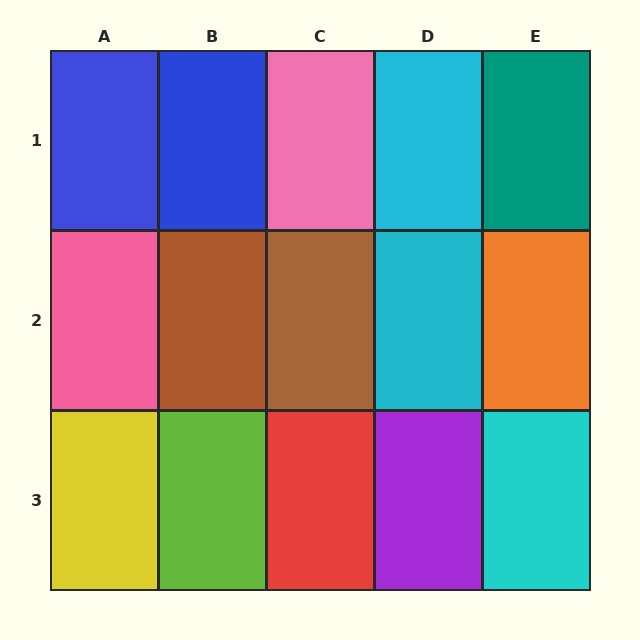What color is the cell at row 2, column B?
Brown.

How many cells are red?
1 cell is red.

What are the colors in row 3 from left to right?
Yellow, lime, red, purple, cyan.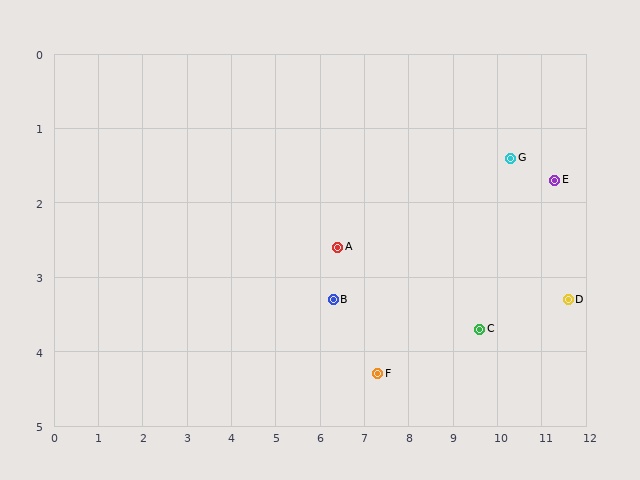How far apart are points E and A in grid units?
Points E and A are about 5.0 grid units apart.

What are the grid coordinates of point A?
Point A is at approximately (6.4, 2.6).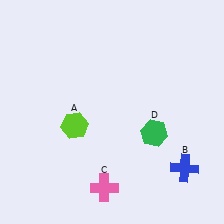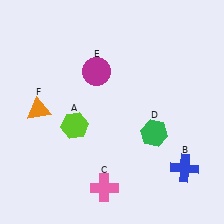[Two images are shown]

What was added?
A magenta circle (E), an orange triangle (F) were added in Image 2.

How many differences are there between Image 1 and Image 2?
There are 2 differences between the two images.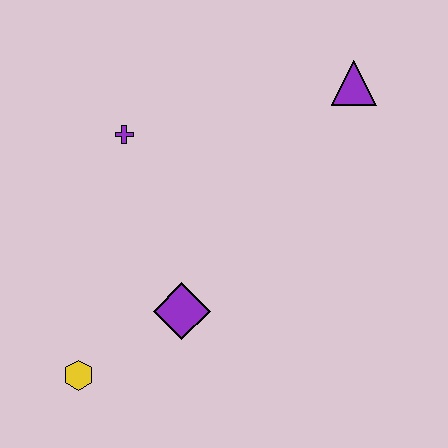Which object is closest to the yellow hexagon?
The purple diamond is closest to the yellow hexagon.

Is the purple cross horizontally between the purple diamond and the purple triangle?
No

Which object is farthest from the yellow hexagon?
The purple triangle is farthest from the yellow hexagon.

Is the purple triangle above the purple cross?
Yes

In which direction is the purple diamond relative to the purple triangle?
The purple diamond is below the purple triangle.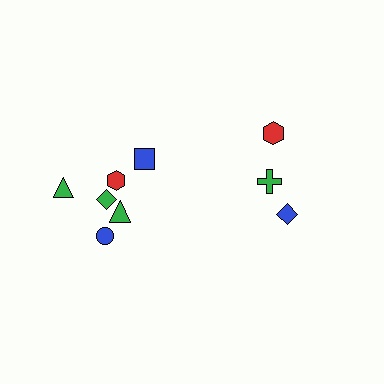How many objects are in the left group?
There are 6 objects.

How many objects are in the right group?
There are 3 objects.